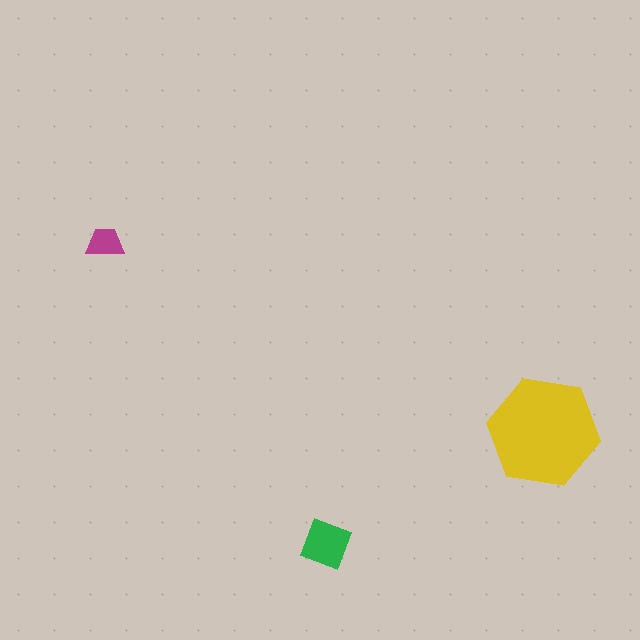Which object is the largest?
The yellow hexagon.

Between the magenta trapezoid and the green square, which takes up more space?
The green square.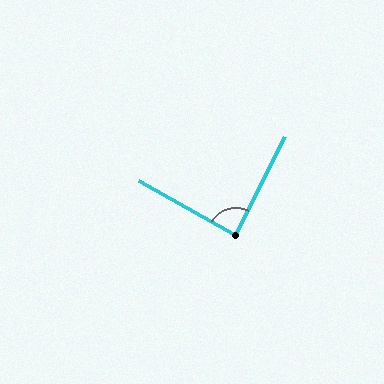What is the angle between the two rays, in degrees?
Approximately 88 degrees.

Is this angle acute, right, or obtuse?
It is approximately a right angle.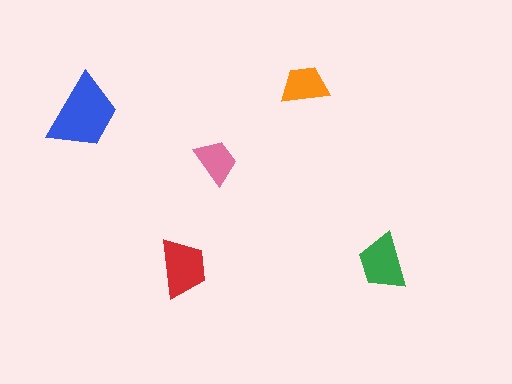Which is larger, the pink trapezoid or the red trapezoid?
The red one.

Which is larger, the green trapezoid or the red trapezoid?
The red one.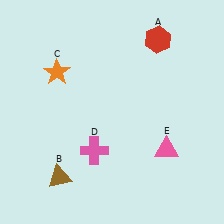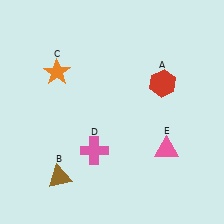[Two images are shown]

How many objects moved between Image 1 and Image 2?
1 object moved between the two images.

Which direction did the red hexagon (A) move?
The red hexagon (A) moved down.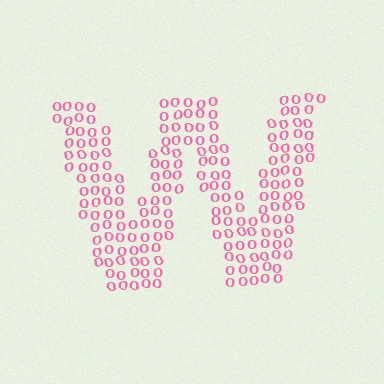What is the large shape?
The large shape is the letter W.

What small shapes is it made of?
It is made of small letter O's.